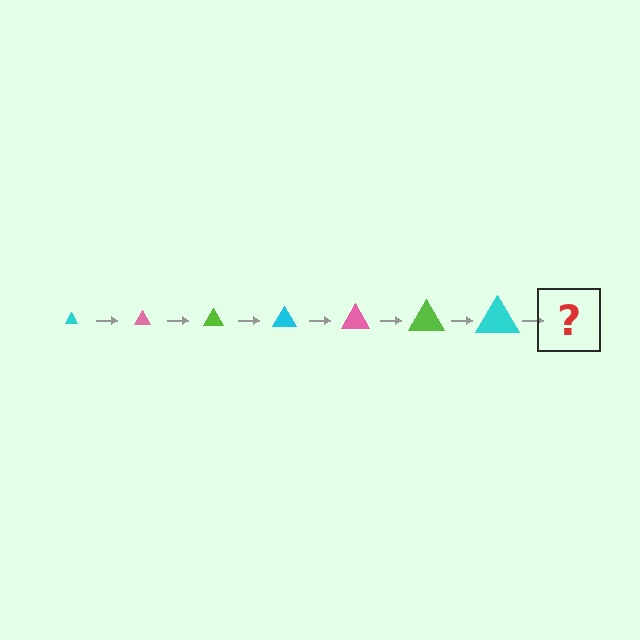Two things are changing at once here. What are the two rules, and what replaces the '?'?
The two rules are that the triangle grows larger each step and the color cycles through cyan, pink, and lime. The '?' should be a pink triangle, larger than the previous one.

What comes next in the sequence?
The next element should be a pink triangle, larger than the previous one.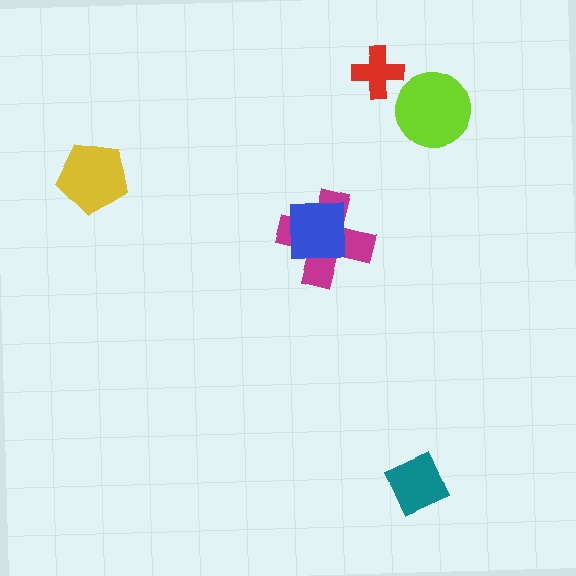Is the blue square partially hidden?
No, no other shape covers it.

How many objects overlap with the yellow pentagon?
0 objects overlap with the yellow pentagon.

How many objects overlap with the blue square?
1 object overlaps with the blue square.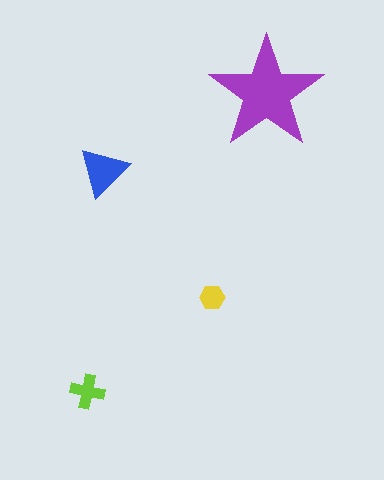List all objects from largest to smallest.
The purple star, the blue triangle, the lime cross, the yellow hexagon.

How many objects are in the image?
There are 4 objects in the image.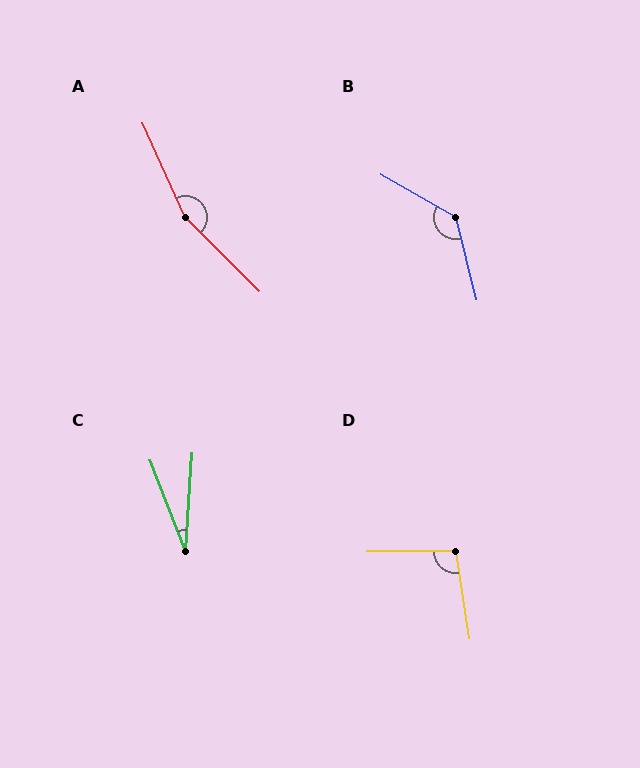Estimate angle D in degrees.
Approximately 99 degrees.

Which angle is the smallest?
C, at approximately 25 degrees.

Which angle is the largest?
A, at approximately 159 degrees.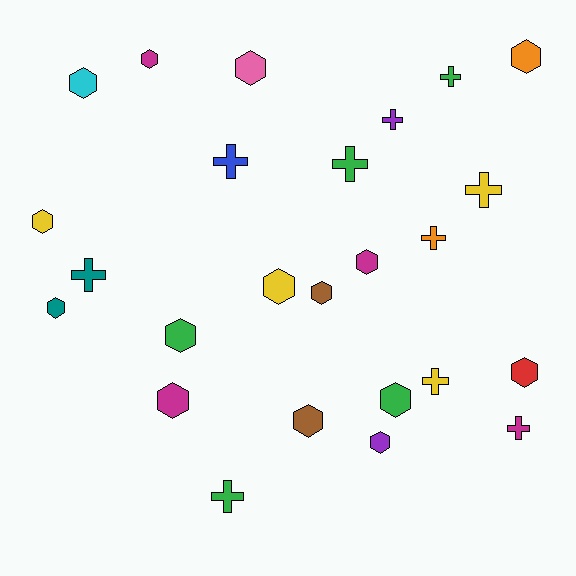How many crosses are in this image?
There are 10 crosses.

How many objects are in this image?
There are 25 objects.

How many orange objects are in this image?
There are 2 orange objects.